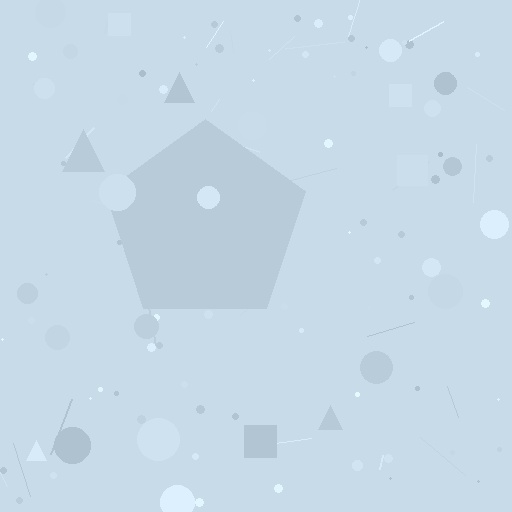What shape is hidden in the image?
A pentagon is hidden in the image.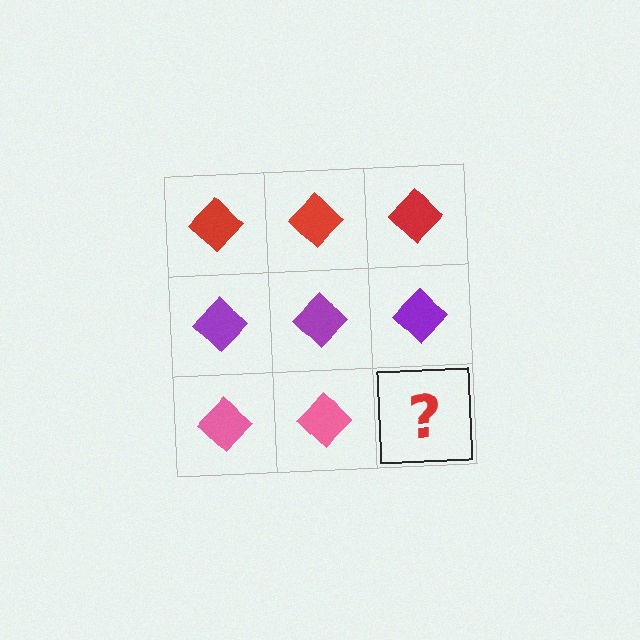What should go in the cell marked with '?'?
The missing cell should contain a pink diamond.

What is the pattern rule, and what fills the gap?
The rule is that each row has a consistent color. The gap should be filled with a pink diamond.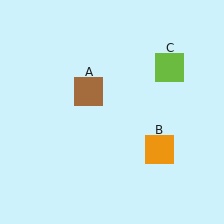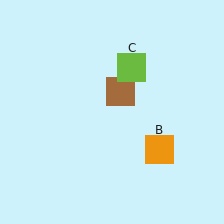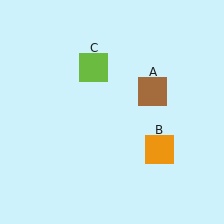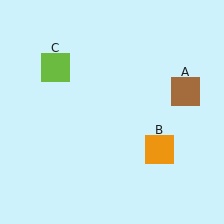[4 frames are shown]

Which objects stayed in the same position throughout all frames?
Orange square (object B) remained stationary.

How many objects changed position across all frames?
2 objects changed position: brown square (object A), lime square (object C).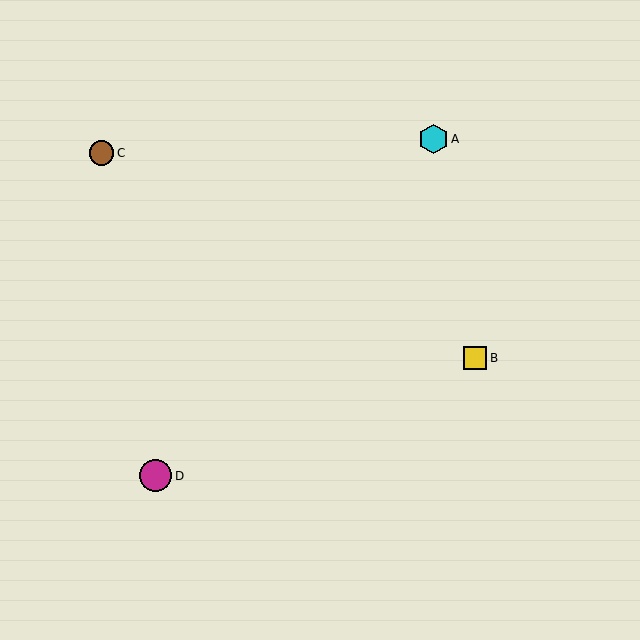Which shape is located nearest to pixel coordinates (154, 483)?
The magenta circle (labeled D) at (156, 476) is nearest to that location.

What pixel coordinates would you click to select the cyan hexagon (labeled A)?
Click at (434, 139) to select the cyan hexagon A.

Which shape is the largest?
The magenta circle (labeled D) is the largest.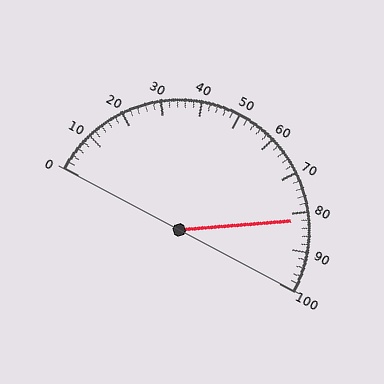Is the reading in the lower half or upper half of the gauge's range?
The reading is in the upper half of the range (0 to 100).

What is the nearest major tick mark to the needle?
The nearest major tick mark is 80.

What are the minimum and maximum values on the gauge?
The gauge ranges from 0 to 100.